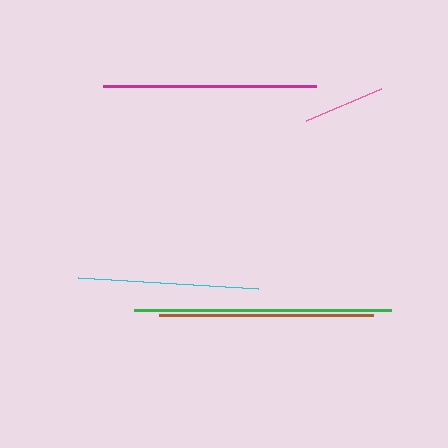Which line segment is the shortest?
The pink line is the shortest at approximately 81 pixels.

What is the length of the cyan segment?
The cyan segment is approximately 181 pixels long.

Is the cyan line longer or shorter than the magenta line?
The magenta line is longer than the cyan line.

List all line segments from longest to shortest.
From longest to shortest: green, brown, magenta, cyan, pink.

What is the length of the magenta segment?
The magenta segment is approximately 212 pixels long.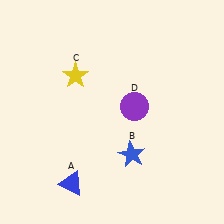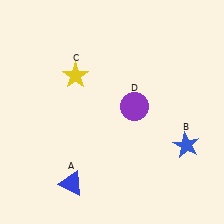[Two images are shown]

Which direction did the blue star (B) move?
The blue star (B) moved right.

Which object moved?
The blue star (B) moved right.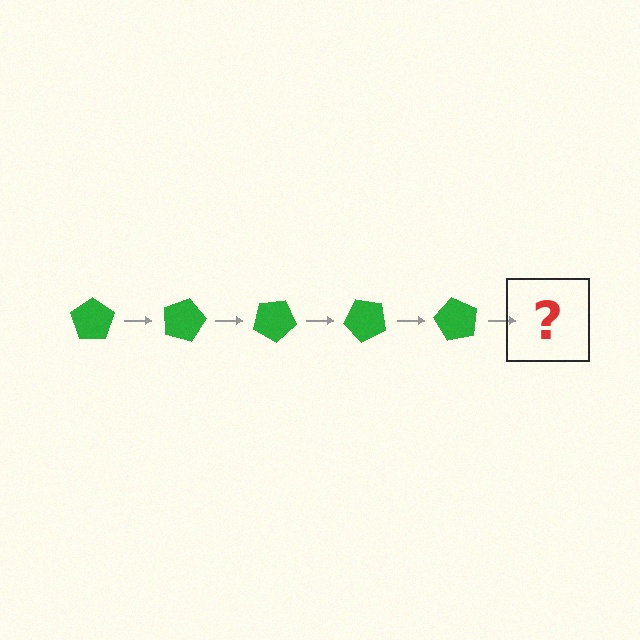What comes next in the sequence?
The next element should be a green pentagon rotated 75 degrees.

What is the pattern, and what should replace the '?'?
The pattern is that the pentagon rotates 15 degrees each step. The '?' should be a green pentagon rotated 75 degrees.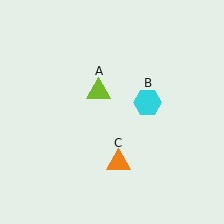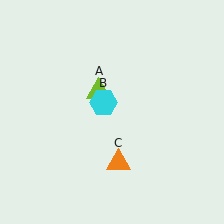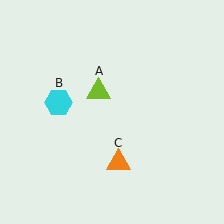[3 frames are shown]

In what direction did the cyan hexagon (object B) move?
The cyan hexagon (object B) moved left.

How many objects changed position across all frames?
1 object changed position: cyan hexagon (object B).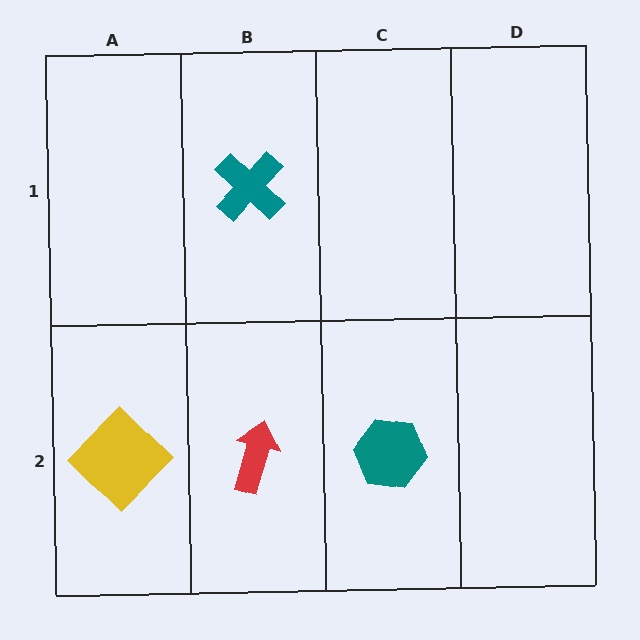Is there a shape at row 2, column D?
No, that cell is empty.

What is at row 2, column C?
A teal hexagon.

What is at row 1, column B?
A teal cross.